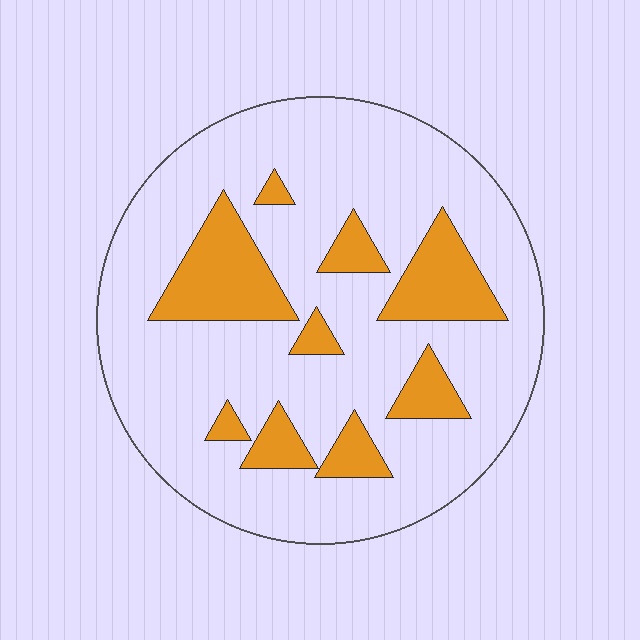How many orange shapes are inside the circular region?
9.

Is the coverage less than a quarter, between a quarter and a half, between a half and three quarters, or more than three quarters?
Less than a quarter.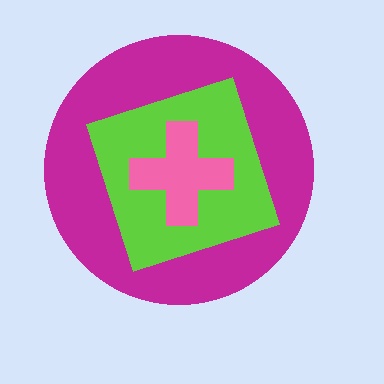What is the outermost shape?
The magenta circle.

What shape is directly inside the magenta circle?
The lime square.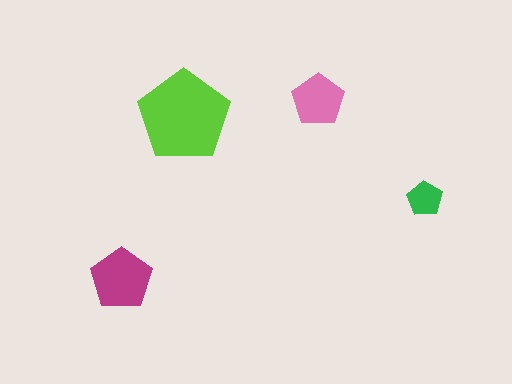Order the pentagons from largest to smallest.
the lime one, the magenta one, the pink one, the green one.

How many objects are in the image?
There are 4 objects in the image.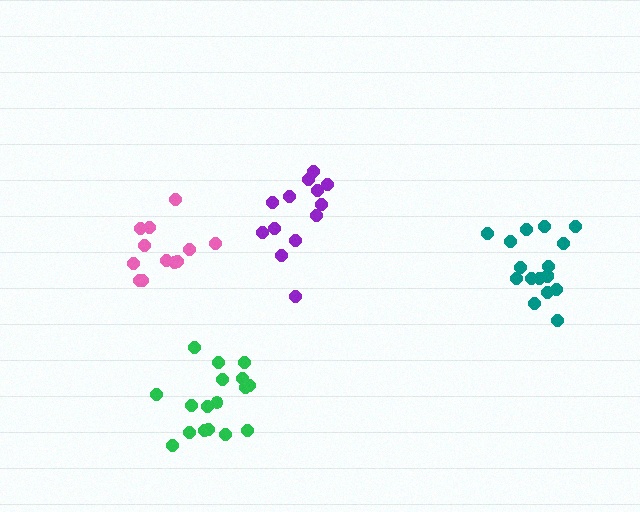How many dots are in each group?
Group 1: 12 dots, Group 2: 13 dots, Group 3: 17 dots, Group 4: 17 dots (59 total).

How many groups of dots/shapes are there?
There are 4 groups.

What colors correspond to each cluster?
The clusters are colored: pink, purple, green, teal.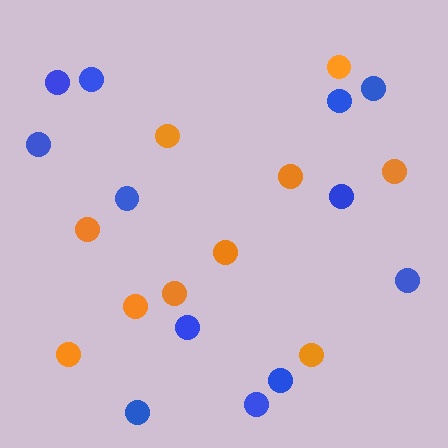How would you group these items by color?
There are 2 groups: one group of orange circles (10) and one group of blue circles (12).